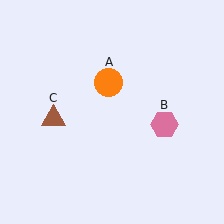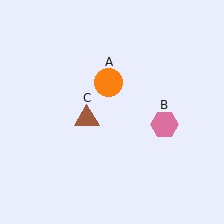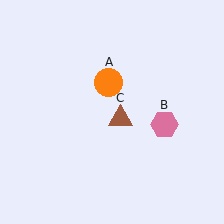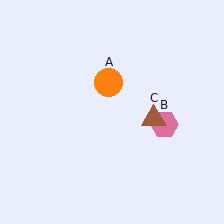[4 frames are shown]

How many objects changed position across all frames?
1 object changed position: brown triangle (object C).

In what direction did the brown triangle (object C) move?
The brown triangle (object C) moved right.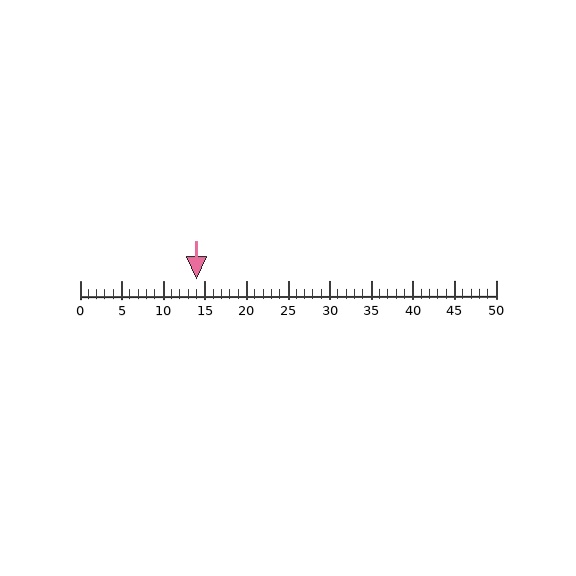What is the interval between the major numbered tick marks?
The major tick marks are spaced 5 units apart.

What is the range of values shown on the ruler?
The ruler shows values from 0 to 50.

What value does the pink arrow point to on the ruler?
The pink arrow points to approximately 14.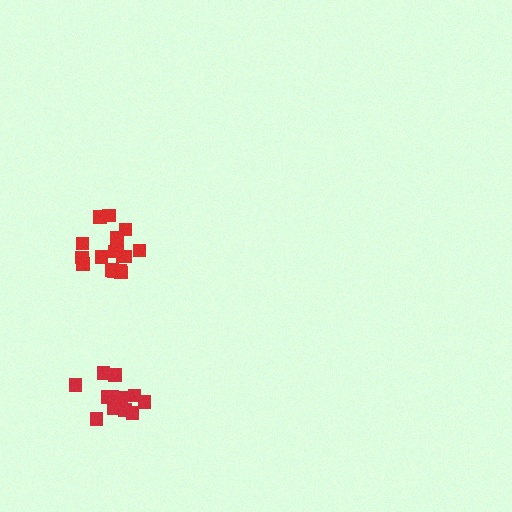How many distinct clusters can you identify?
There are 2 distinct clusters.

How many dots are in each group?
Group 1: 12 dots, Group 2: 17 dots (29 total).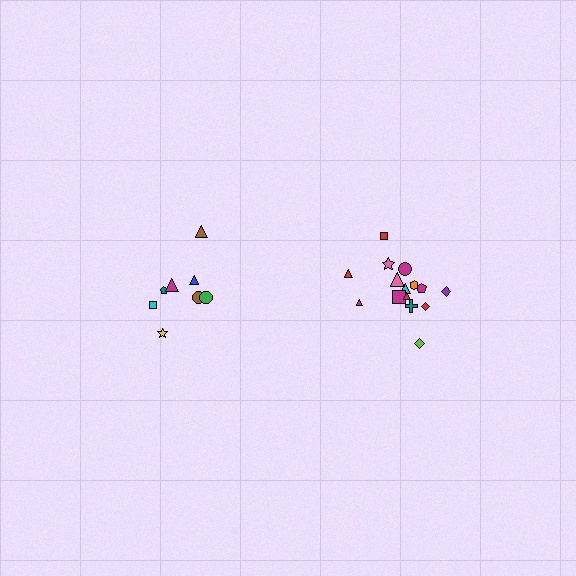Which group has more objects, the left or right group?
The right group.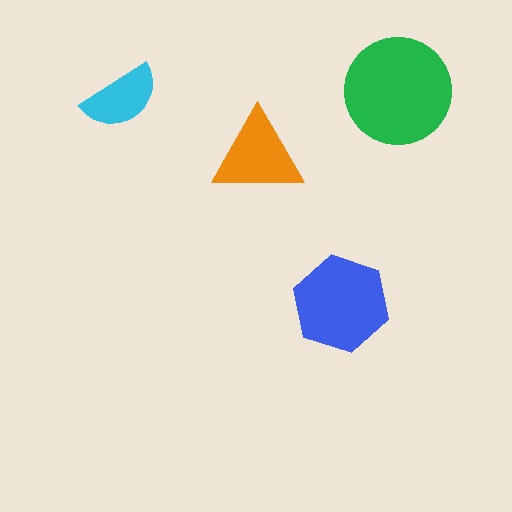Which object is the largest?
The green circle.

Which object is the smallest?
The cyan semicircle.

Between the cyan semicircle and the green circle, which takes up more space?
The green circle.